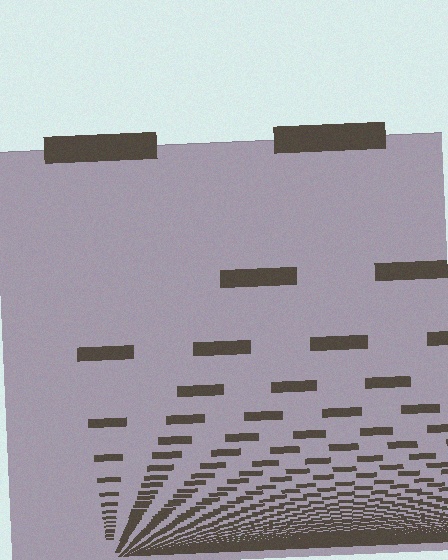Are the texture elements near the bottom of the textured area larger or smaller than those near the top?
Smaller. The gradient is inverted — elements near the bottom are smaller and denser.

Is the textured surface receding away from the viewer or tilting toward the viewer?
The surface appears to tilt toward the viewer. Texture elements get larger and sparser toward the top.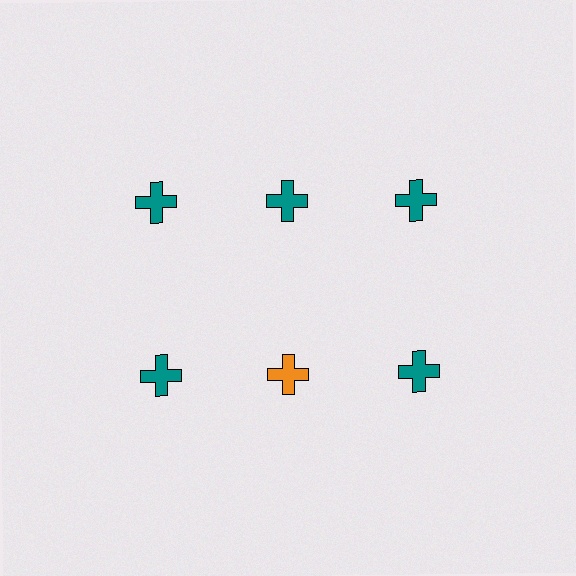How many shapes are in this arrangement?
There are 6 shapes arranged in a grid pattern.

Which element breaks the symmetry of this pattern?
The orange cross in the second row, second from left column breaks the symmetry. All other shapes are teal crosses.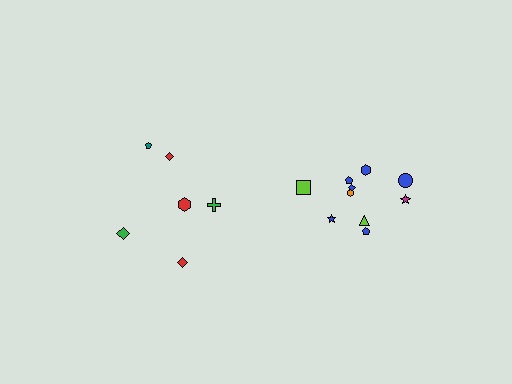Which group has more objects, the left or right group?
The right group.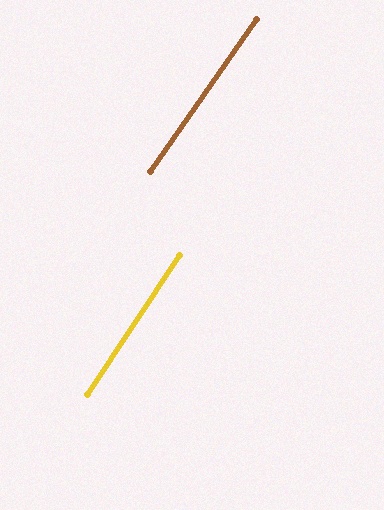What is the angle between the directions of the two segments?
Approximately 1 degree.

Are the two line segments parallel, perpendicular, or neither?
Parallel — their directions differ by only 1.4°.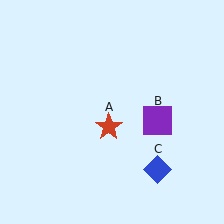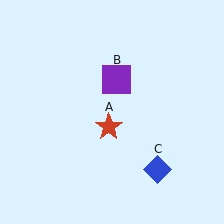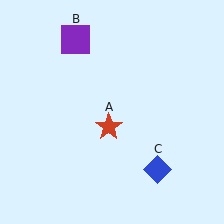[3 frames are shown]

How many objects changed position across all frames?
1 object changed position: purple square (object B).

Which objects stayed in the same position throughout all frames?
Red star (object A) and blue diamond (object C) remained stationary.